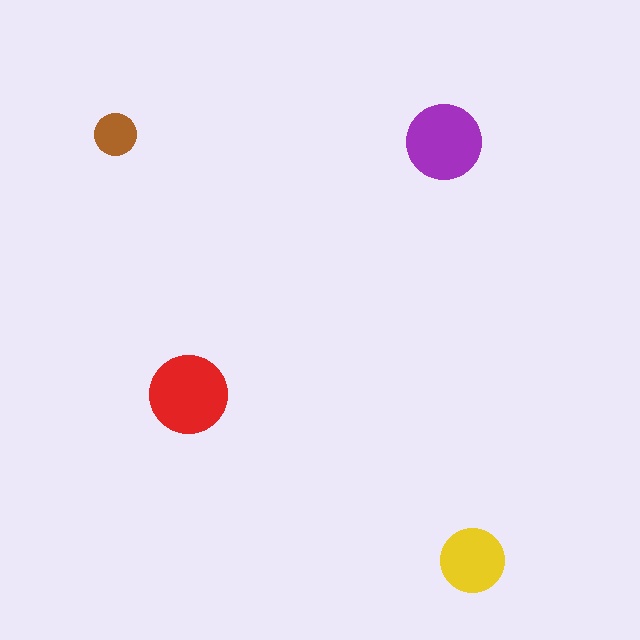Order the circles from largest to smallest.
the red one, the purple one, the yellow one, the brown one.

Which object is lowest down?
The yellow circle is bottommost.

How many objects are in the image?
There are 4 objects in the image.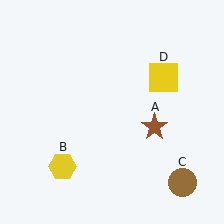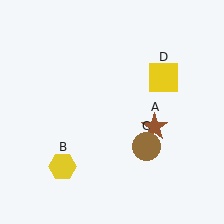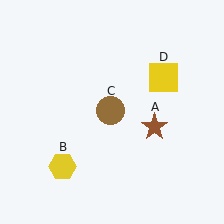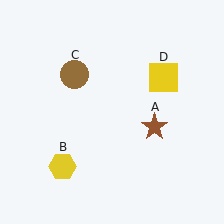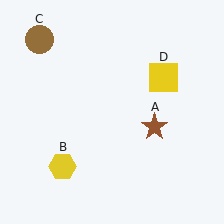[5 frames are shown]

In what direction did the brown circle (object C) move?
The brown circle (object C) moved up and to the left.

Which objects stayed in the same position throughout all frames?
Brown star (object A) and yellow hexagon (object B) and yellow square (object D) remained stationary.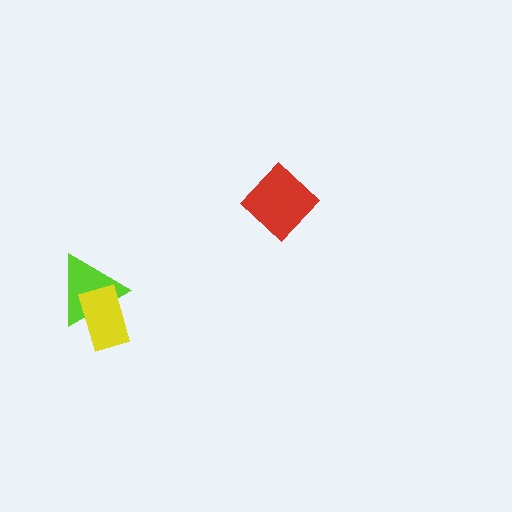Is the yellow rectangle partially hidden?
No, no other shape covers it.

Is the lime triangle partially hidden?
Yes, it is partially covered by another shape.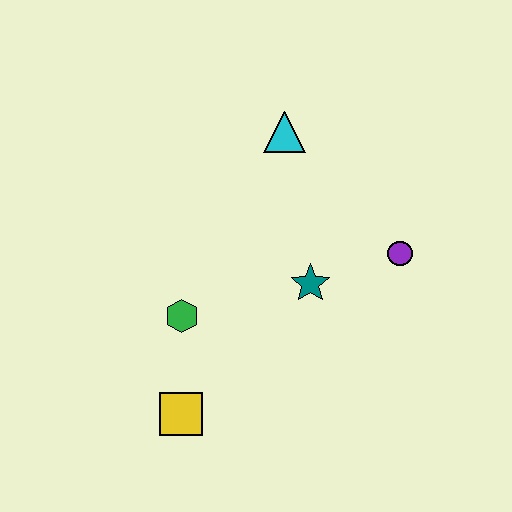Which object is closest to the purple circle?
The teal star is closest to the purple circle.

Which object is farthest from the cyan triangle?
The yellow square is farthest from the cyan triangle.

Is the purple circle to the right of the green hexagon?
Yes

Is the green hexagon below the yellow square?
No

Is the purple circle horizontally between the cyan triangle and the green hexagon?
No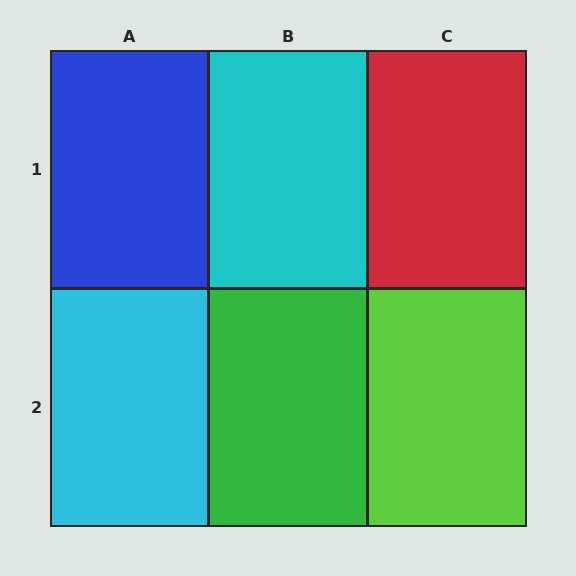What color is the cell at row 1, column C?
Red.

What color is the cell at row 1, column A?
Blue.